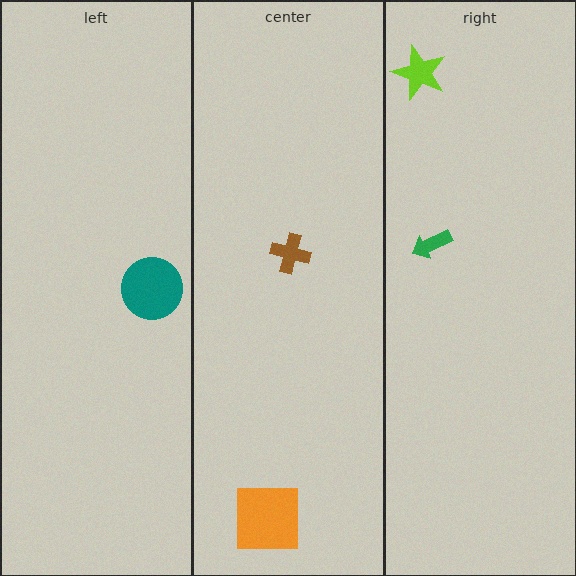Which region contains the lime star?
The right region.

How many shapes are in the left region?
1.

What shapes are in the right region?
The lime star, the green arrow.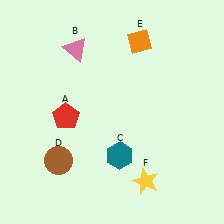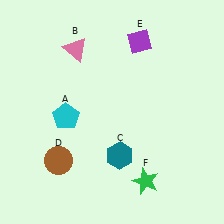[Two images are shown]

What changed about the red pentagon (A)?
In Image 1, A is red. In Image 2, it changed to cyan.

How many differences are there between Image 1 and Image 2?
There are 3 differences between the two images.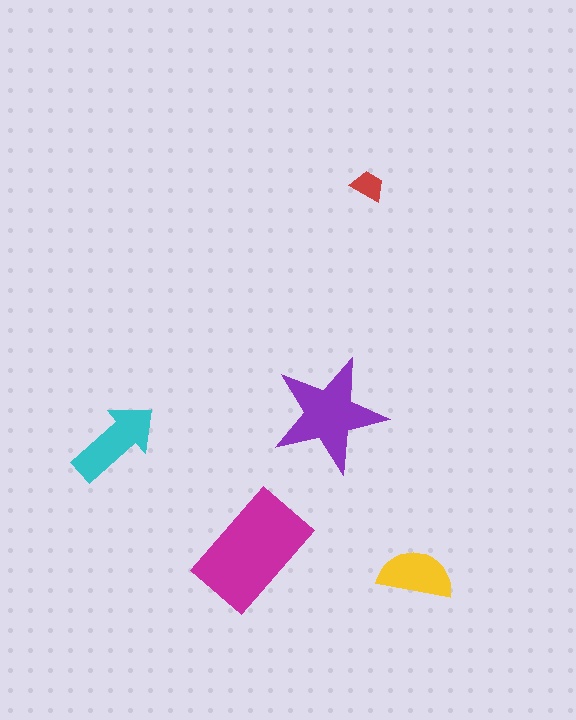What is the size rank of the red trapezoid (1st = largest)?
5th.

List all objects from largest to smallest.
The magenta rectangle, the purple star, the cyan arrow, the yellow semicircle, the red trapezoid.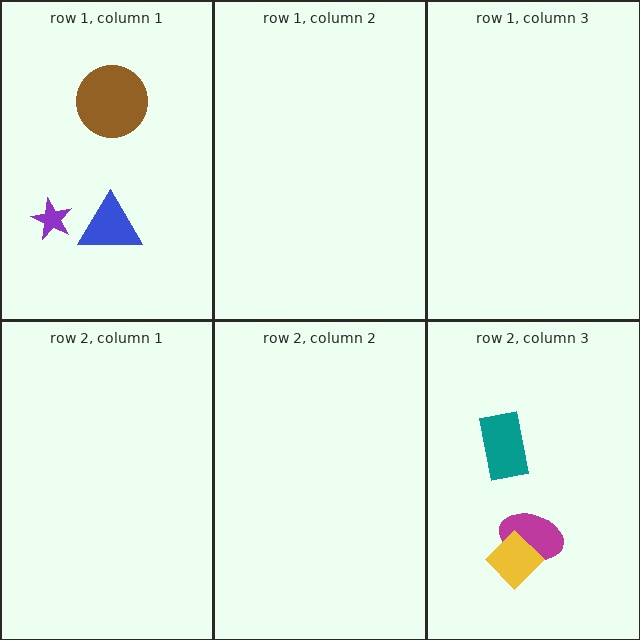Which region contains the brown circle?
The row 1, column 1 region.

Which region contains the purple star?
The row 1, column 1 region.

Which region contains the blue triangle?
The row 1, column 1 region.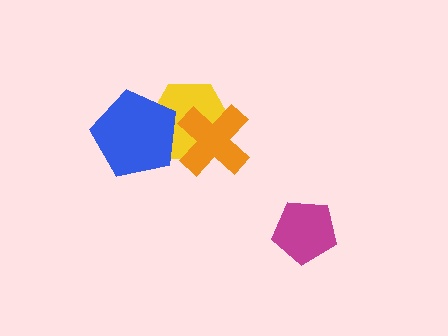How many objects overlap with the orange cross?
1 object overlaps with the orange cross.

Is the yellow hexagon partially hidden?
Yes, it is partially covered by another shape.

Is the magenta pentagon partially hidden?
No, no other shape covers it.